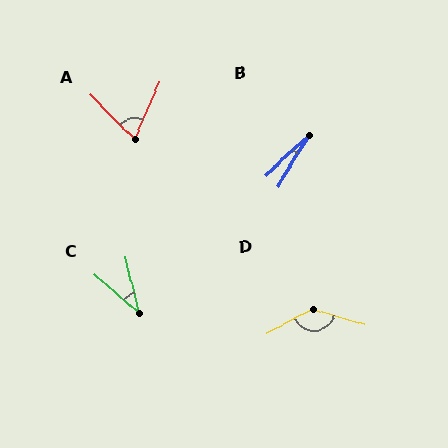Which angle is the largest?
D, at approximately 136 degrees.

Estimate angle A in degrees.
Approximately 68 degrees.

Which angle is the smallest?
B, at approximately 16 degrees.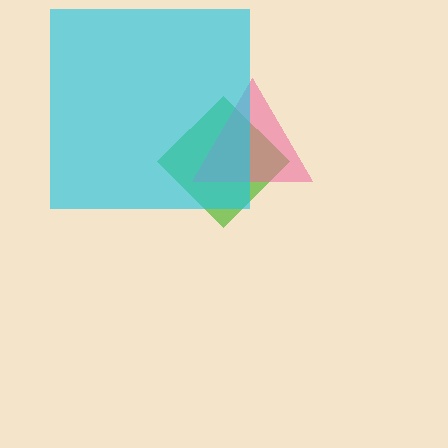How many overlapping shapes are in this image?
There are 3 overlapping shapes in the image.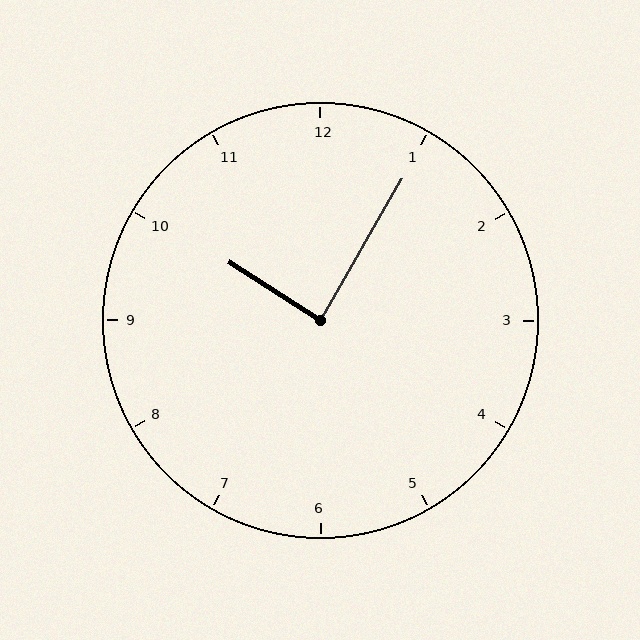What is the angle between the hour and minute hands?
Approximately 88 degrees.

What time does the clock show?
10:05.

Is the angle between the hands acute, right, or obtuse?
It is right.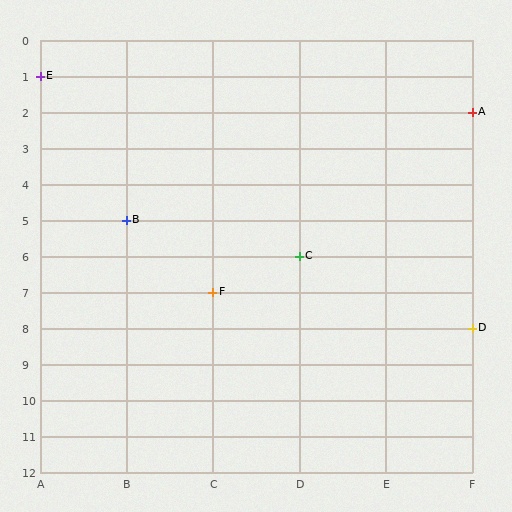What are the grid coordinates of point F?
Point F is at grid coordinates (C, 7).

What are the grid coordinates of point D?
Point D is at grid coordinates (F, 8).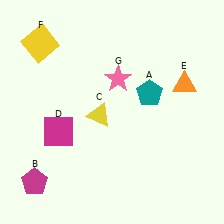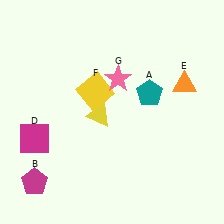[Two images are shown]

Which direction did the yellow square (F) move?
The yellow square (F) moved right.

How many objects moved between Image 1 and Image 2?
2 objects moved between the two images.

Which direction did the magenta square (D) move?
The magenta square (D) moved left.